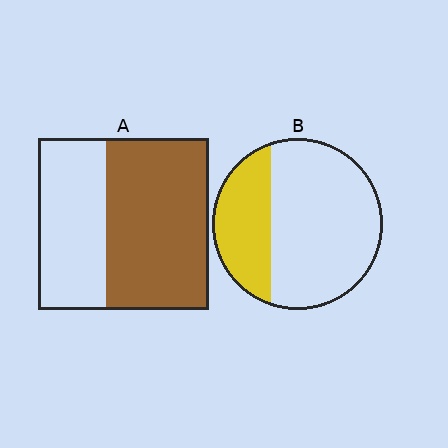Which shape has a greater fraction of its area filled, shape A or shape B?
Shape A.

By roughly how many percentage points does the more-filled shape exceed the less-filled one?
By roughly 30 percentage points (A over B).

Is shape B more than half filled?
No.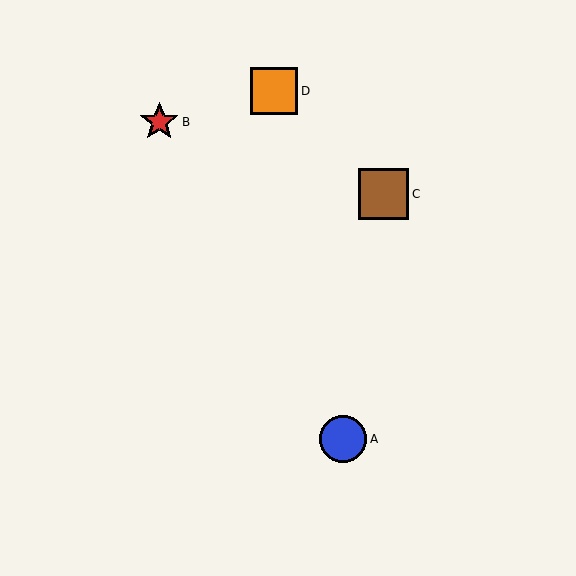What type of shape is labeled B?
Shape B is a red star.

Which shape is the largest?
The brown square (labeled C) is the largest.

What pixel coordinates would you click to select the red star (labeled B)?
Click at (159, 122) to select the red star B.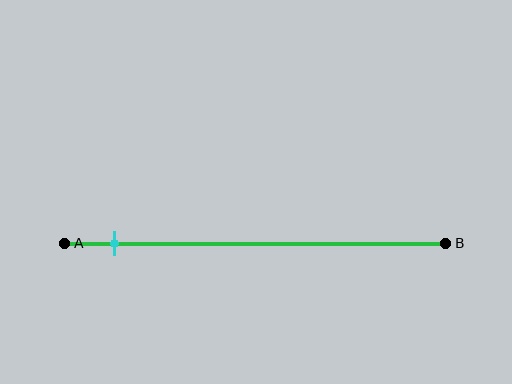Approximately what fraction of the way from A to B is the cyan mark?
The cyan mark is approximately 15% of the way from A to B.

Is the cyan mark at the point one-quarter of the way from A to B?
No, the mark is at about 15% from A, not at the 25% one-quarter point.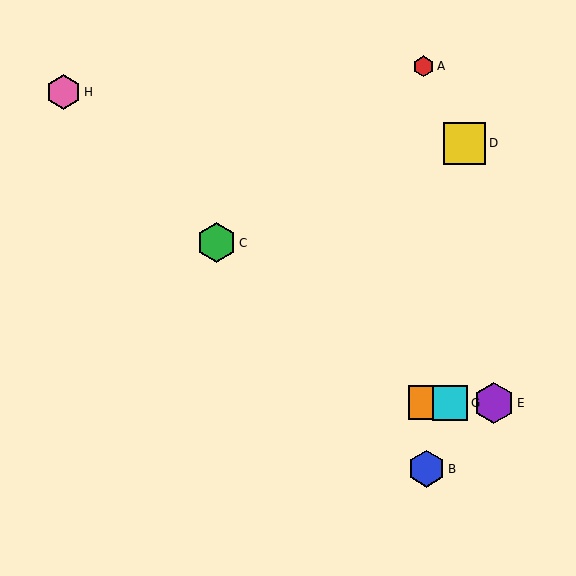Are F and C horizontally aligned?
No, F is at y≈403 and C is at y≈243.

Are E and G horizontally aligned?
Yes, both are at y≈403.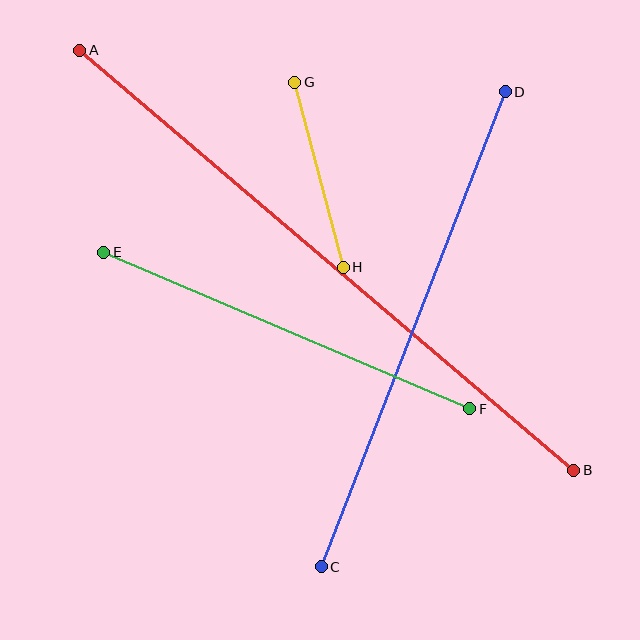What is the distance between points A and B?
The distance is approximately 648 pixels.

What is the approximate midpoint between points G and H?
The midpoint is at approximately (319, 175) pixels.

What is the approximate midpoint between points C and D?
The midpoint is at approximately (413, 329) pixels.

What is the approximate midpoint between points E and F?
The midpoint is at approximately (287, 331) pixels.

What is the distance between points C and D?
The distance is approximately 509 pixels.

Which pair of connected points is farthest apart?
Points A and B are farthest apart.